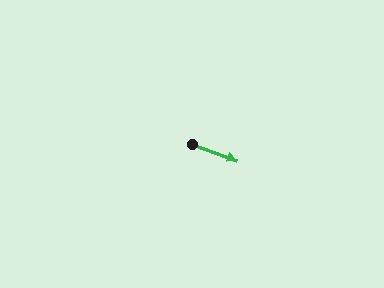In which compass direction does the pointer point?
East.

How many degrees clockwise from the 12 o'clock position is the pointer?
Approximately 110 degrees.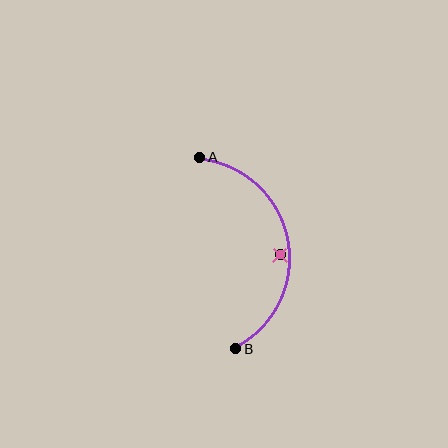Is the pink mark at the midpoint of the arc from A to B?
No — the pink mark does not lie on the arc at all. It sits slightly inside the curve.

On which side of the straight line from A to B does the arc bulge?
The arc bulges to the right of the straight line connecting A and B.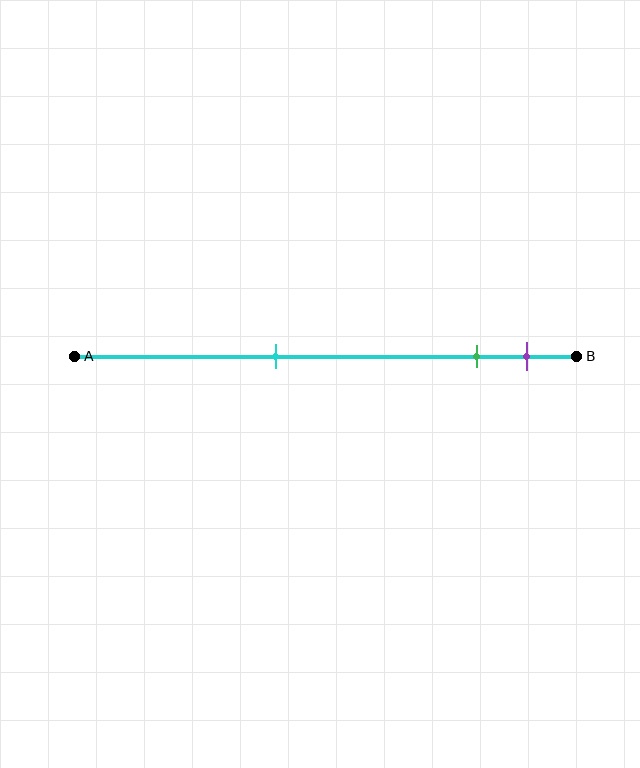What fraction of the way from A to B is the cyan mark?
The cyan mark is approximately 40% (0.4) of the way from A to B.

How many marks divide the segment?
There are 3 marks dividing the segment.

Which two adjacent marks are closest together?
The green and purple marks are the closest adjacent pair.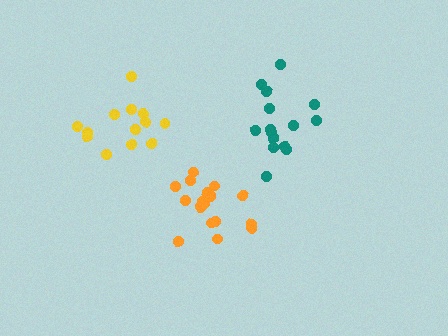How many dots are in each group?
Group 1: 13 dots, Group 2: 16 dots, Group 3: 17 dots (46 total).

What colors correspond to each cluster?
The clusters are colored: yellow, teal, orange.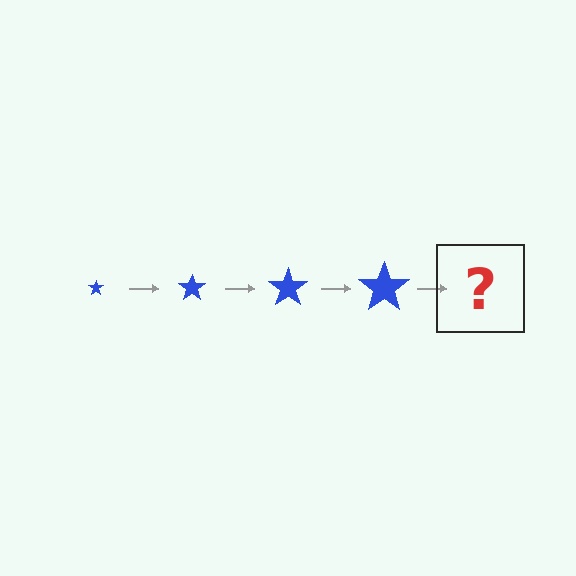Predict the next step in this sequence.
The next step is a blue star, larger than the previous one.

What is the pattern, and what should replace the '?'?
The pattern is that the star gets progressively larger each step. The '?' should be a blue star, larger than the previous one.